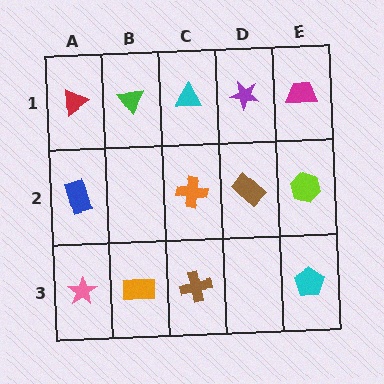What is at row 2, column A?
A blue rectangle.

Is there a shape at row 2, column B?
No, that cell is empty.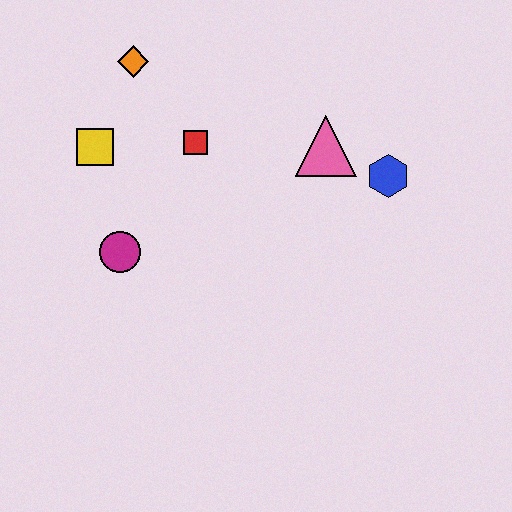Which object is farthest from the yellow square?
The blue hexagon is farthest from the yellow square.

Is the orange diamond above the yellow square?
Yes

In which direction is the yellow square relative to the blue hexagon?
The yellow square is to the left of the blue hexagon.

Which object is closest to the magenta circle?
The yellow square is closest to the magenta circle.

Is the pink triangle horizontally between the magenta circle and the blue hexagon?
Yes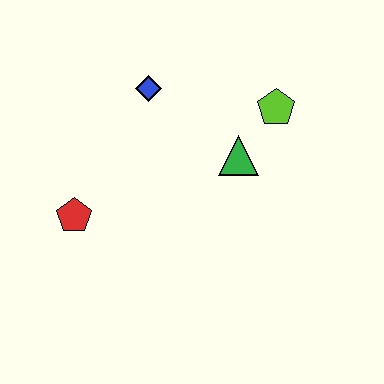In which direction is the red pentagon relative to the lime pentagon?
The red pentagon is to the left of the lime pentagon.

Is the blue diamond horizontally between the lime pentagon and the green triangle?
No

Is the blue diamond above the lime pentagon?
Yes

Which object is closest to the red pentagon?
The blue diamond is closest to the red pentagon.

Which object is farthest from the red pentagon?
The lime pentagon is farthest from the red pentagon.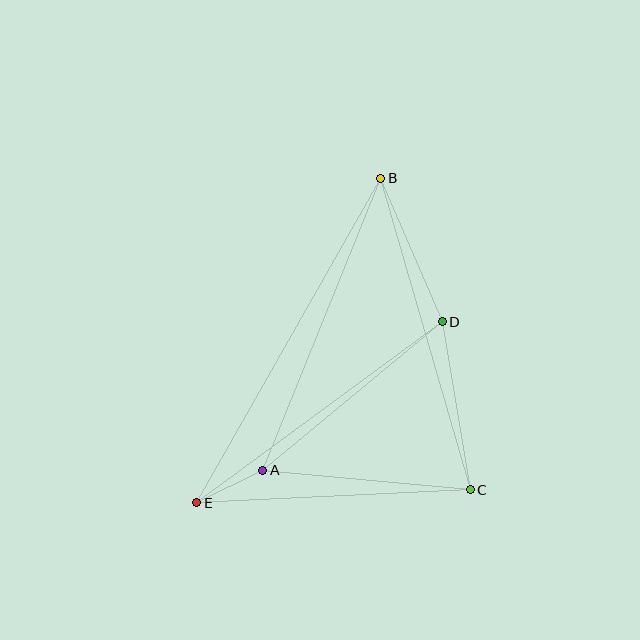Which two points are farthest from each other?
Points B and E are farthest from each other.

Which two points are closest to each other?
Points A and E are closest to each other.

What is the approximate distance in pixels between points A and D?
The distance between A and D is approximately 233 pixels.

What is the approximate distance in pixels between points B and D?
The distance between B and D is approximately 156 pixels.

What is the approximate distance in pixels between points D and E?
The distance between D and E is approximately 305 pixels.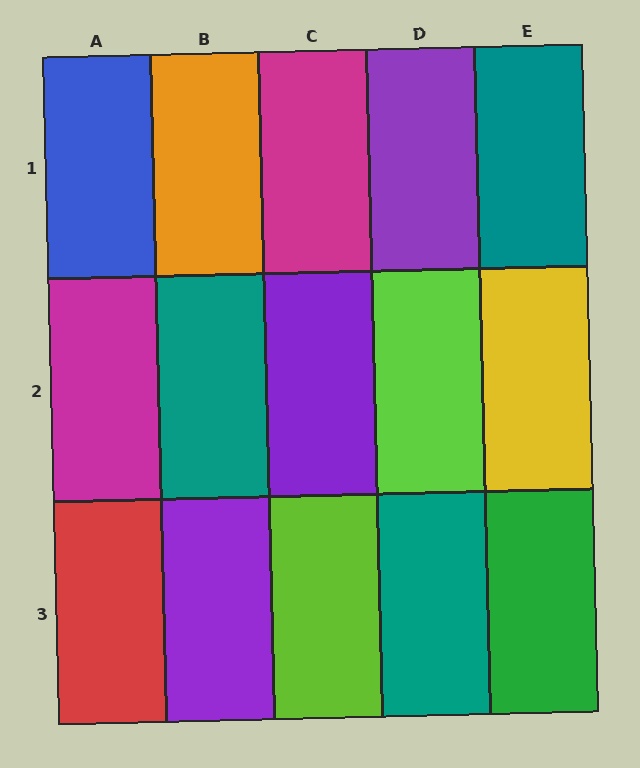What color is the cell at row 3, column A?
Red.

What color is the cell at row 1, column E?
Teal.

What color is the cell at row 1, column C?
Magenta.